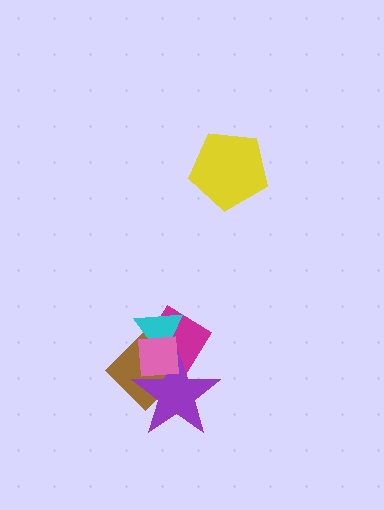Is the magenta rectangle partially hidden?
Yes, it is partially covered by another shape.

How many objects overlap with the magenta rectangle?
4 objects overlap with the magenta rectangle.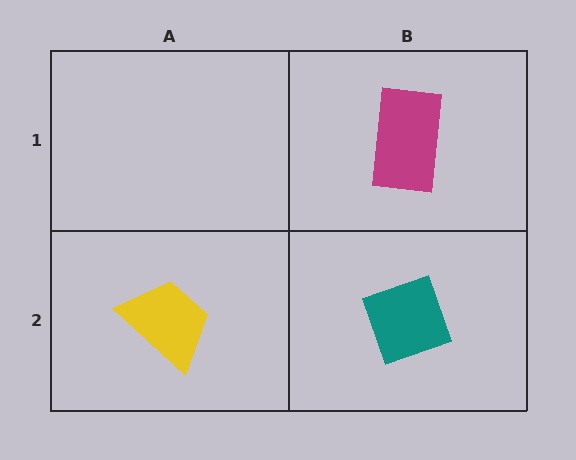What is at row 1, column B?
A magenta rectangle.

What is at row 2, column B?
A teal diamond.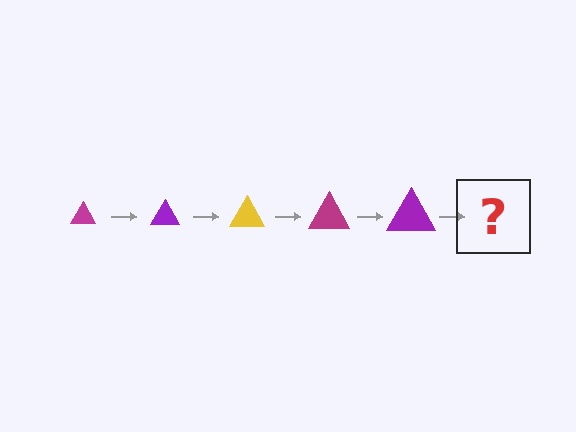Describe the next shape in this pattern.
It should be a yellow triangle, larger than the previous one.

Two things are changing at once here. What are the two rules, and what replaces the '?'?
The two rules are that the triangle grows larger each step and the color cycles through magenta, purple, and yellow. The '?' should be a yellow triangle, larger than the previous one.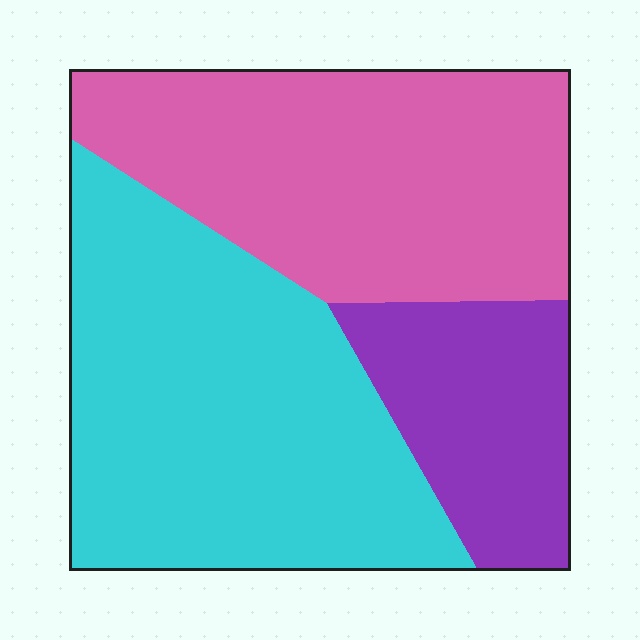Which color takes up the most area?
Cyan, at roughly 45%.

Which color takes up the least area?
Purple, at roughly 20%.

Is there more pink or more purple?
Pink.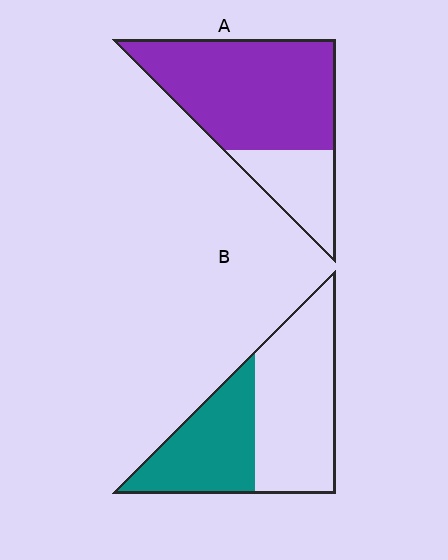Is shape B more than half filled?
No.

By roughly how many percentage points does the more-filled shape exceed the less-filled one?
By roughly 35 percentage points (A over B).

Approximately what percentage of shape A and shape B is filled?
A is approximately 75% and B is approximately 40%.